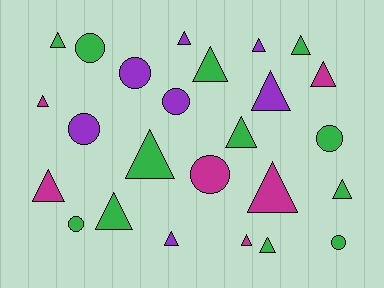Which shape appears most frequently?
Triangle, with 17 objects.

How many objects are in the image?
There are 25 objects.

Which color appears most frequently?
Green, with 12 objects.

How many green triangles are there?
There are 8 green triangles.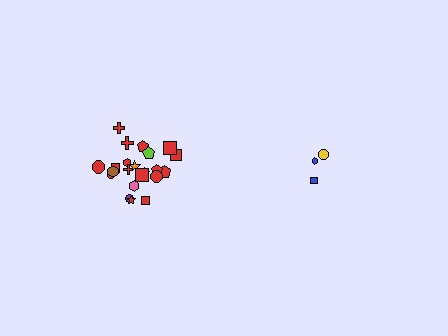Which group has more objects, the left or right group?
The left group.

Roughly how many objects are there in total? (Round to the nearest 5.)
Roughly 25 objects in total.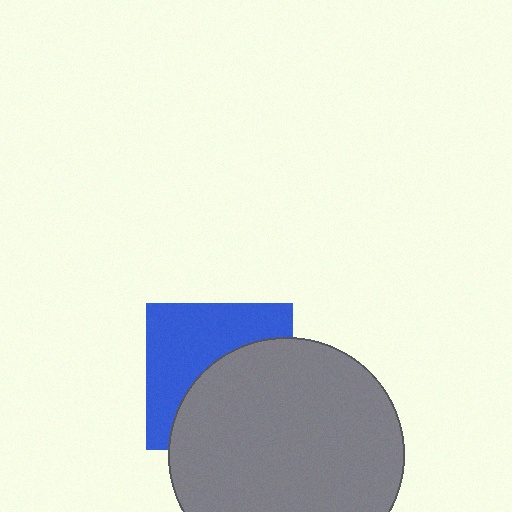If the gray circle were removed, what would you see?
You would see the complete blue square.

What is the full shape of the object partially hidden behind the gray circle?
The partially hidden object is a blue square.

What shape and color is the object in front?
The object in front is a gray circle.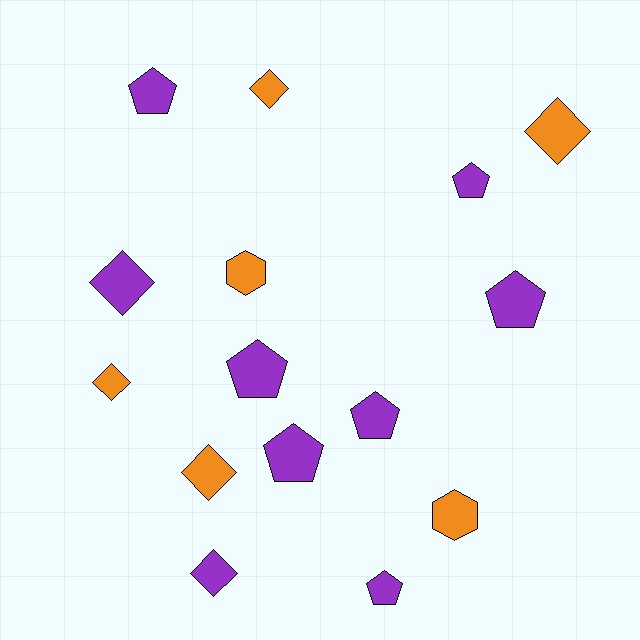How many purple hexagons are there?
There are no purple hexagons.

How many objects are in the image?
There are 15 objects.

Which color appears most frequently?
Purple, with 9 objects.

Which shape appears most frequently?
Pentagon, with 7 objects.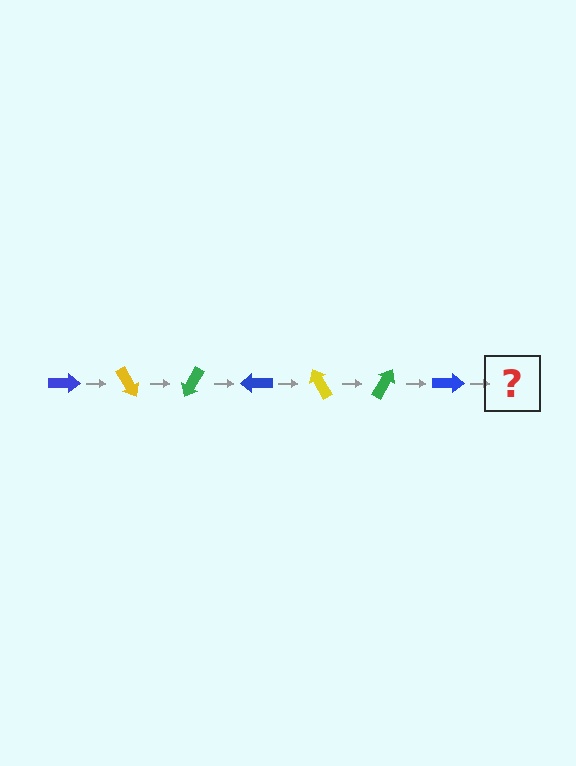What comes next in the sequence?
The next element should be a yellow arrow, rotated 420 degrees from the start.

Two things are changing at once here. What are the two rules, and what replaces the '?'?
The two rules are that it rotates 60 degrees each step and the color cycles through blue, yellow, and green. The '?' should be a yellow arrow, rotated 420 degrees from the start.